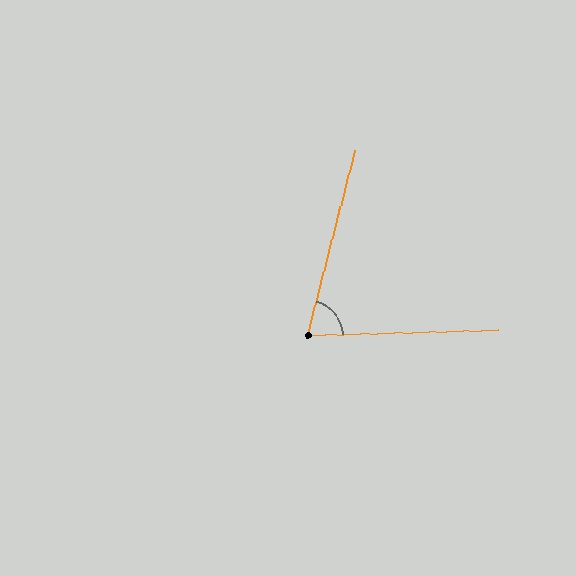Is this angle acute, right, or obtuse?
It is acute.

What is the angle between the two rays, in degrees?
Approximately 74 degrees.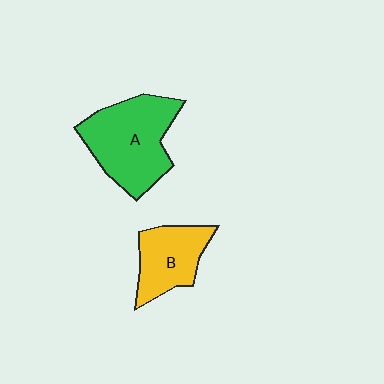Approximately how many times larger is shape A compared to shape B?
Approximately 1.6 times.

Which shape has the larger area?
Shape A (green).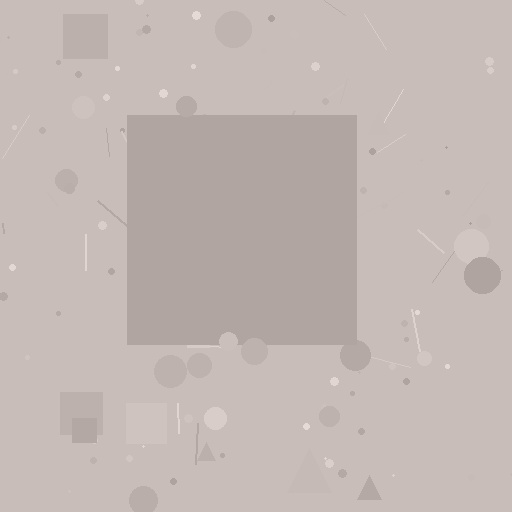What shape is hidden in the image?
A square is hidden in the image.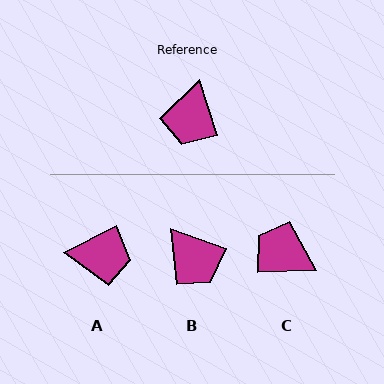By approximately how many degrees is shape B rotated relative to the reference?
Approximately 52 degrees counter-clockwise.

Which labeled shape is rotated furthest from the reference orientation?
C, about 106 degrees away.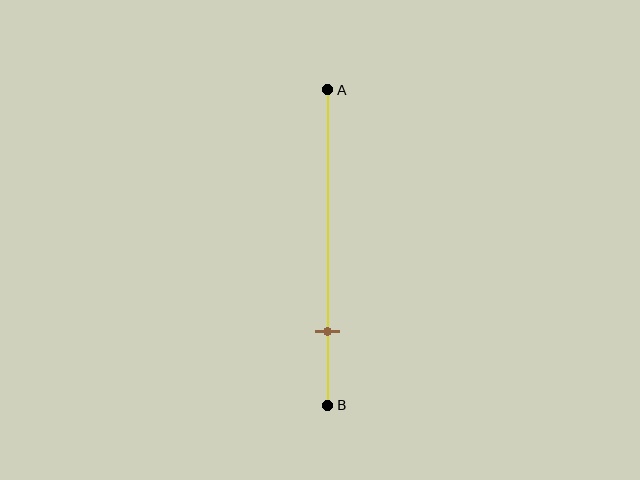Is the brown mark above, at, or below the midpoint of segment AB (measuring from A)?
The brown mark is below the midpoint of segment AB.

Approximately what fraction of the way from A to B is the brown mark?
The brown mark is approximately 75% of the way from A to B.